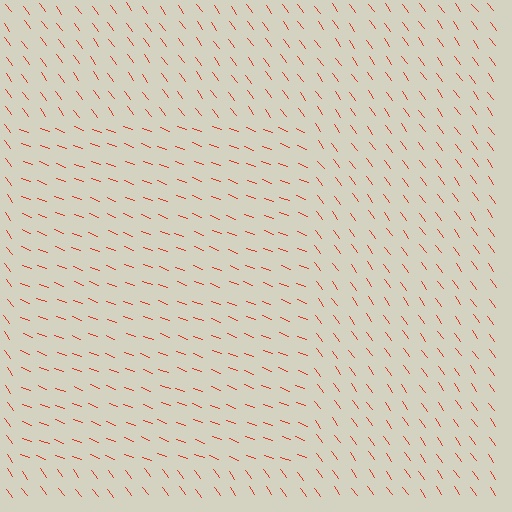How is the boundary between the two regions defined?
The boundary is defined purely by a change in line orientation (approximately 33 degrees difference). All lines are the same color and thickness.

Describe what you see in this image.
The image is filled with small red line segments. A rectangle region in the image has lines oriented differently from the surrounding lines, creating a visible texture boundary.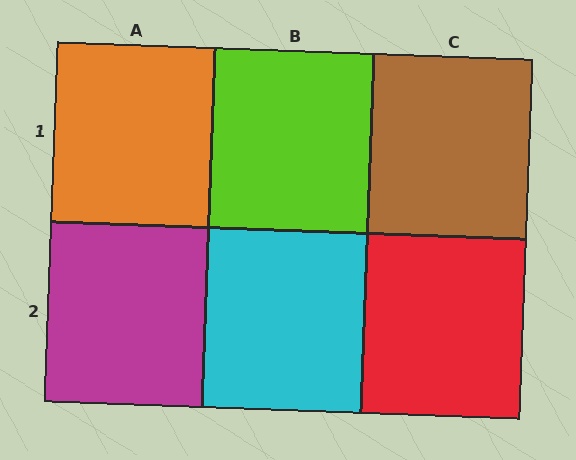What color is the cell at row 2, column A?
Magenta.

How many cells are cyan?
1 cell is cyan.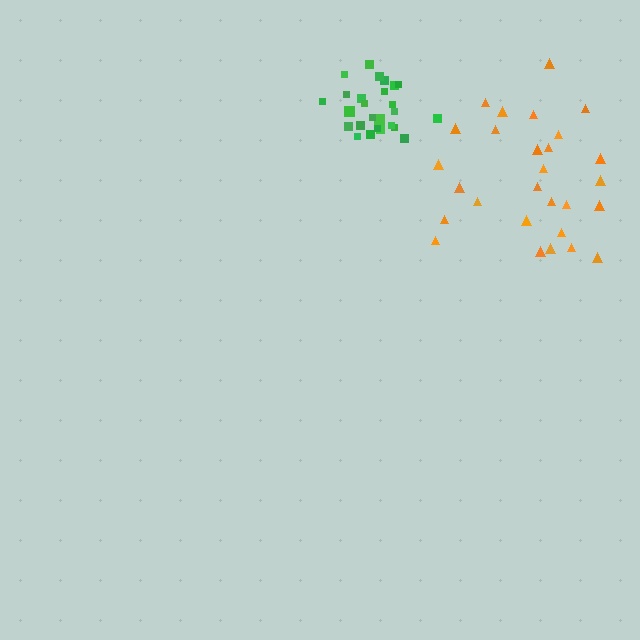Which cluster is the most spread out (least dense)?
Orange.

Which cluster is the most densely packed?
Green.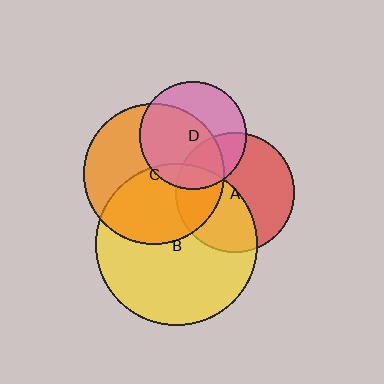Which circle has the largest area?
Circle B (yellow).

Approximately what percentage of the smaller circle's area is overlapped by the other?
Approximately 30%.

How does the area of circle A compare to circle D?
Approximately 1.2 times.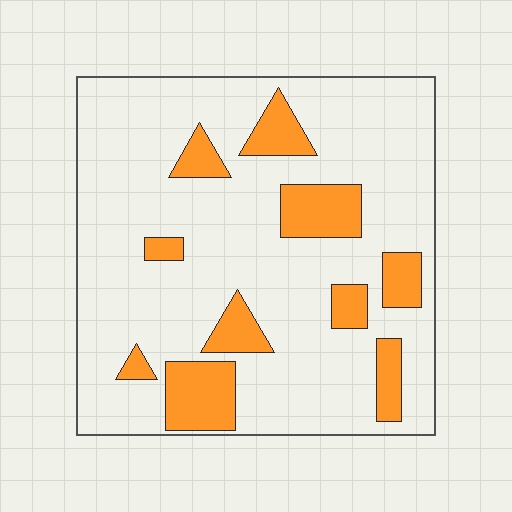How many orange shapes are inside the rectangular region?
10.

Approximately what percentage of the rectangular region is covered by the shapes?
Approximately 20%.